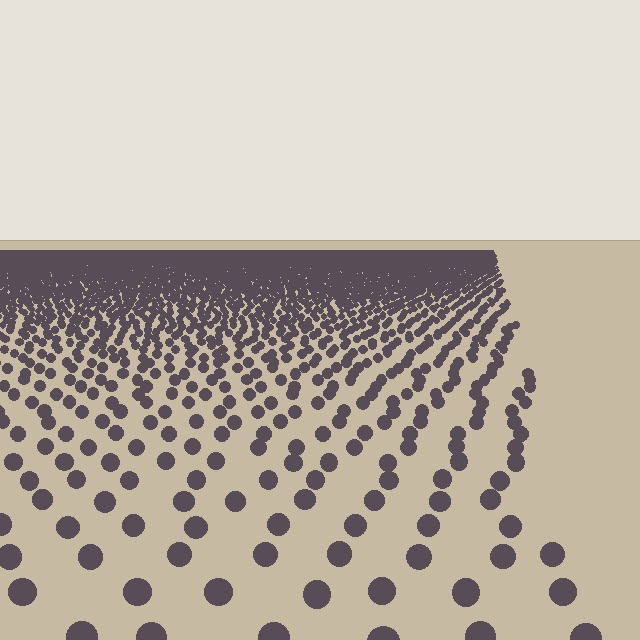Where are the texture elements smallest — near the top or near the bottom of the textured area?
Near the top.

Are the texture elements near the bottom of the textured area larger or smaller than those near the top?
Larger. Near the bottom, elements are closer to the viewer and appear at a bigger on-screen size.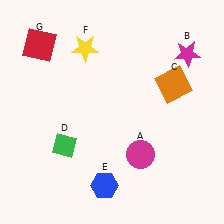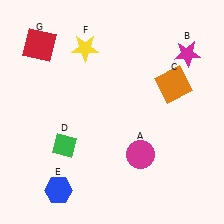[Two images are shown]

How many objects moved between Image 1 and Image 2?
1 object moved between the two images.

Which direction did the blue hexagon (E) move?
The blue hexagon (E) moved left.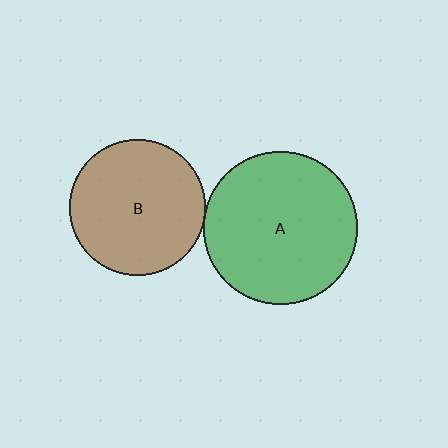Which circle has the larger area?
Circle A (green).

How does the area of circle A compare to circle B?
Approximately 1.3 times.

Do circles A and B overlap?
Yes.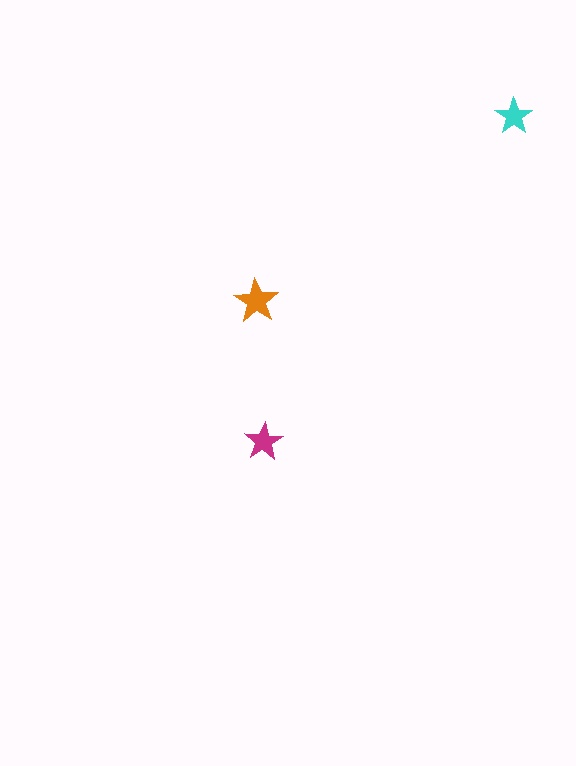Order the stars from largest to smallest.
the orange one, the magenta one, the cyan one.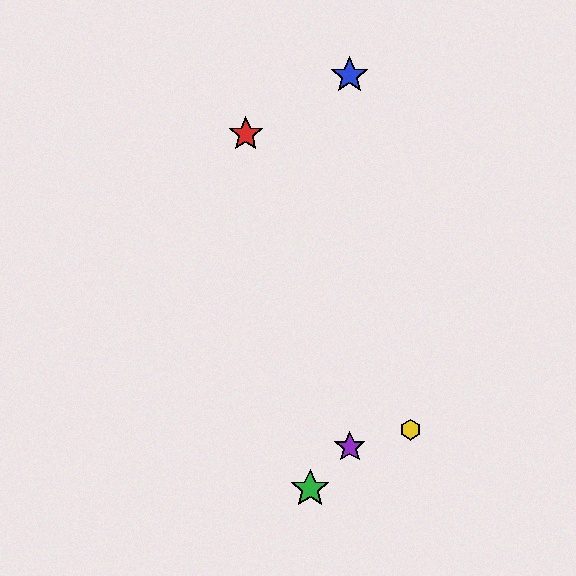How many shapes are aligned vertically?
2 shapes (the blue star, the purple star) are aligned vertically.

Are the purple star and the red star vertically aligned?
No, the purple star is at x≈350 and the red star is at x≈246.